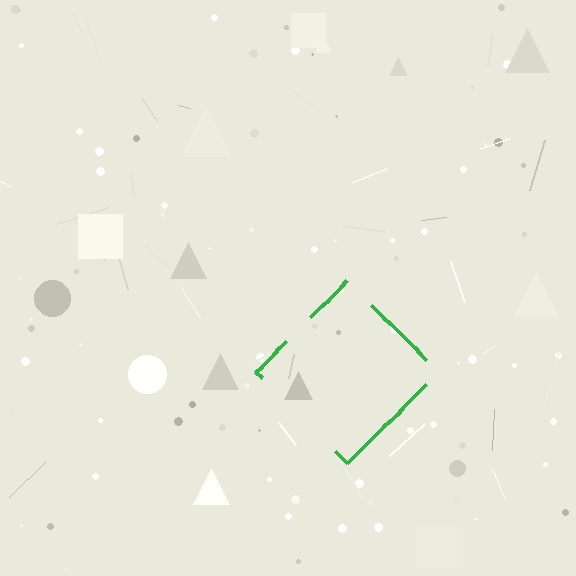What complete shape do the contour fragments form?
The contour fragments form a diamond.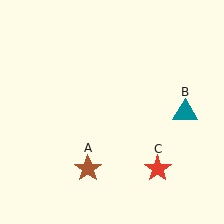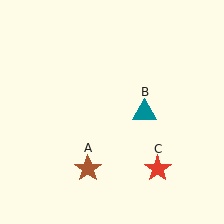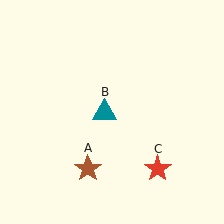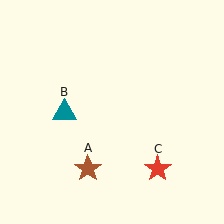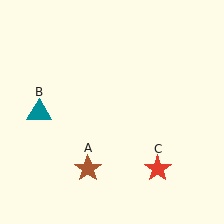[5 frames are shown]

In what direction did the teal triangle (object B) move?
The teal triangle (object B) moved left.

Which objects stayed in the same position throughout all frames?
Brown star (object A) and red star (object C) remained stationary.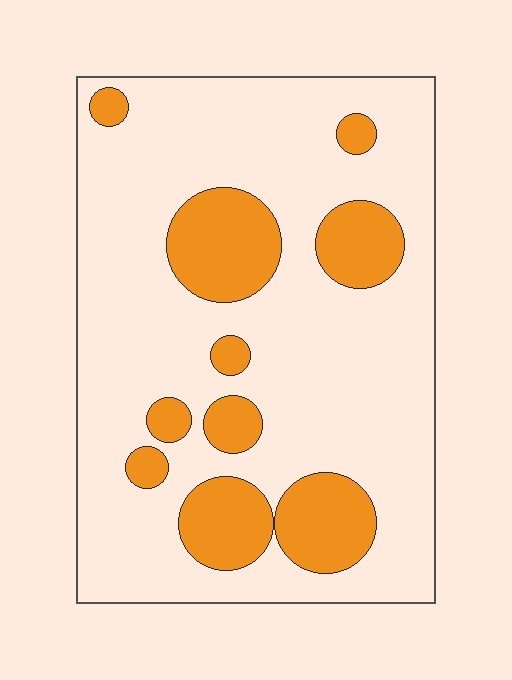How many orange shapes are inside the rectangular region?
10.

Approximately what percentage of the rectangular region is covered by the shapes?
Approximately 20%.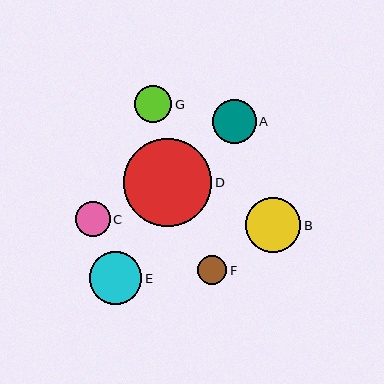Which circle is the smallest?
Circle F is the smallest with a size of approximately 29 pixels.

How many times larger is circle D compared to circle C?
Circle D is approximately 2.6 times the size of circle C.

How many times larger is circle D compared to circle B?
Circle D is approximately 1.6 times the size of circle B.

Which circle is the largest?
Circle D is the largest with a size of approximately 88 pixels.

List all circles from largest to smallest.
From largest to smallest: D, B, E, A, G, C, F.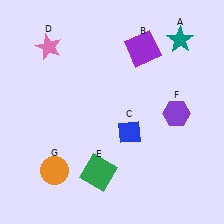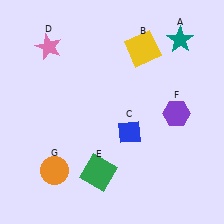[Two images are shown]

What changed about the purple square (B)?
In Image 1, B is purple. In Image 2, it changed to yellow.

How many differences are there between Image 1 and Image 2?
There is 1 difference between the two images.